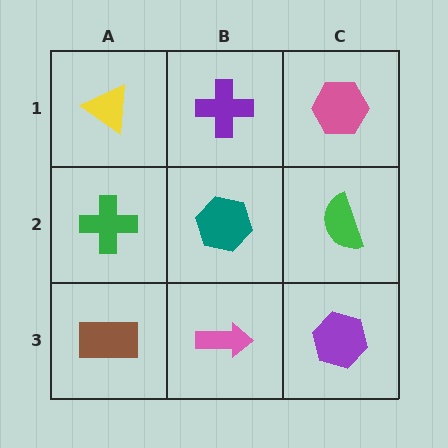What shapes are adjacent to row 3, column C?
A green semicircle (row 2, column C), a pink arrow (row 3, column B).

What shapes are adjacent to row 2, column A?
A yellow triangle (row 1, column A), a brown rectangle (row 3, column A), a teal hexagon (row 2, column B).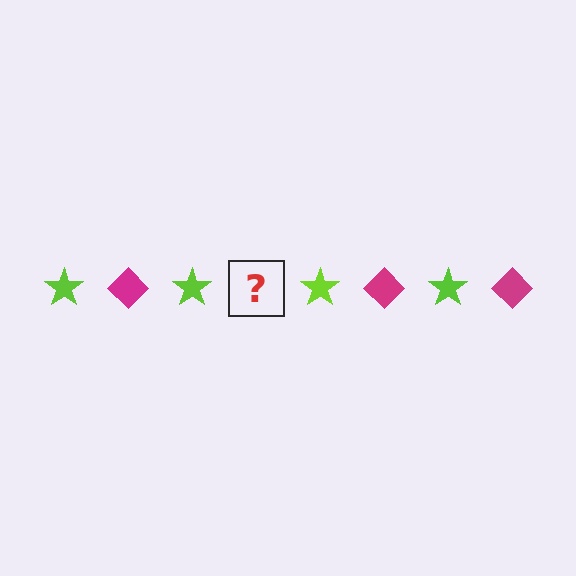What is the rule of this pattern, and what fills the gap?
The rule is that the pattern alternates between lime star and magenta diamond. The gap should be filled with a magenta diamond.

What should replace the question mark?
The question mark should be replaced with a magenta diamond.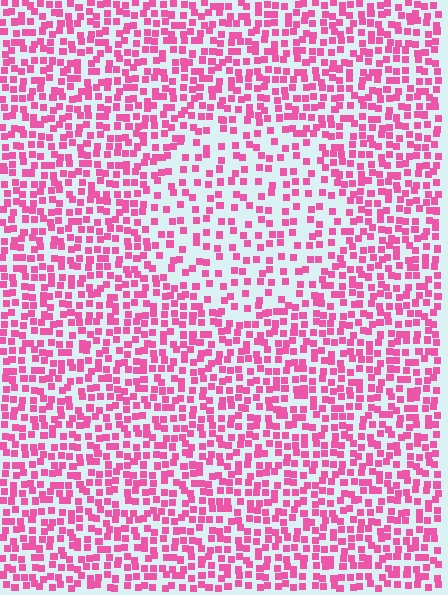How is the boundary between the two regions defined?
The boundary is defined by a change in element density (approximately 1.8x ratio). All elements are the same color, size, and shape.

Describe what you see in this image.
The image contains small pink elements arranged at two different densities. A circle-shaped region is visible where the elements are less densely packed than the surrounding area.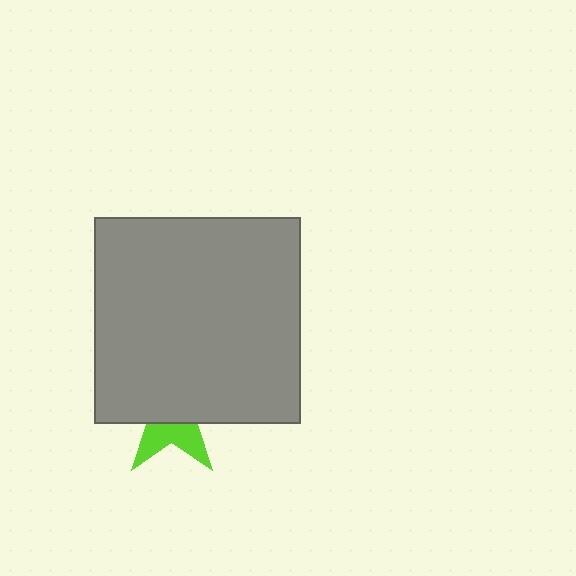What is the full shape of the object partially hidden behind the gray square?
The partially hidden object is a lime star.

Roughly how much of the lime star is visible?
A small part of it is visible (roughly 36%).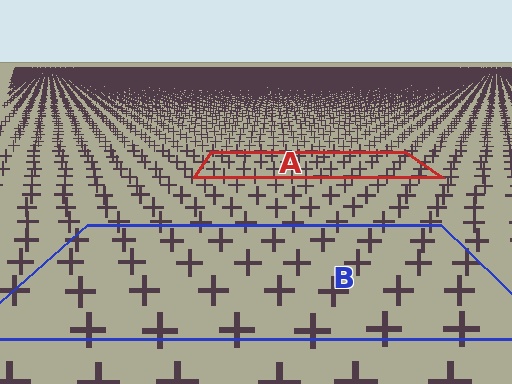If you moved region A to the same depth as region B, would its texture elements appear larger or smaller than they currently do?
They would appear larger. At a closer depth, the same texture elements are projected at a bigger on-screen size.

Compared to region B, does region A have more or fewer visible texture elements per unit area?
Region A has more texture elements per unit area — they are packed more densely because it is farther away.